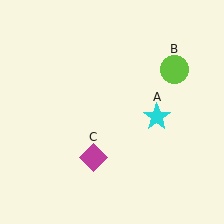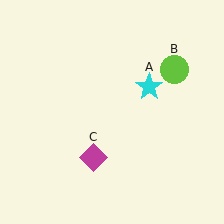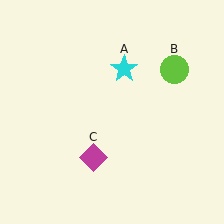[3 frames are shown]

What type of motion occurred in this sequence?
The cyan star (object A) rotated counterclockwise around the center of the scene.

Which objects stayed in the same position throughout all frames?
Lime circle (object B) and magenta diamond (object C) remained stationary.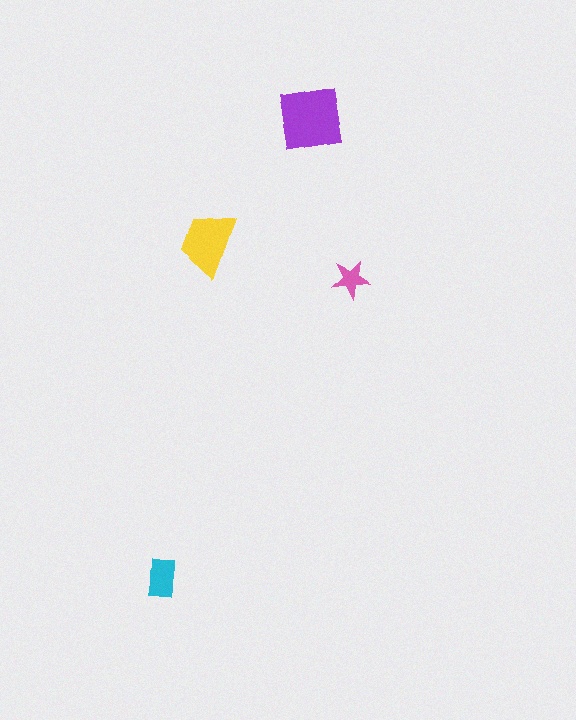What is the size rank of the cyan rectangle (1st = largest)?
3rd.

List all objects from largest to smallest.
The purple square, the yellow trapezoid, the cyan rectangle, the pink star.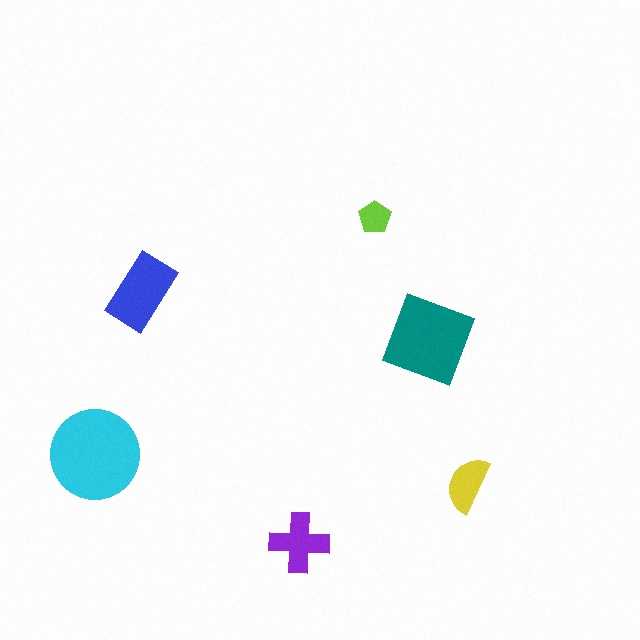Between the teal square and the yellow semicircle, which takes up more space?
The teal square.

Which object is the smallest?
The lime pentagon.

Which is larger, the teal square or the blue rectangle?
The teal square.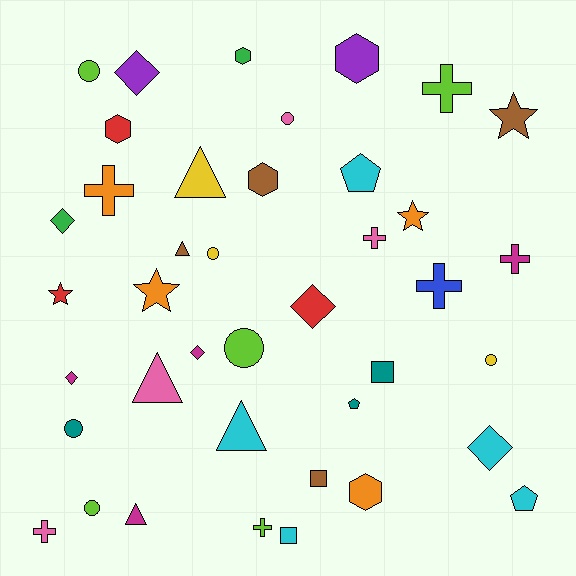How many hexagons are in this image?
There are 5 hexagons.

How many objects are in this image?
There are 40 objects.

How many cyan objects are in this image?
There are 5 cyan objects.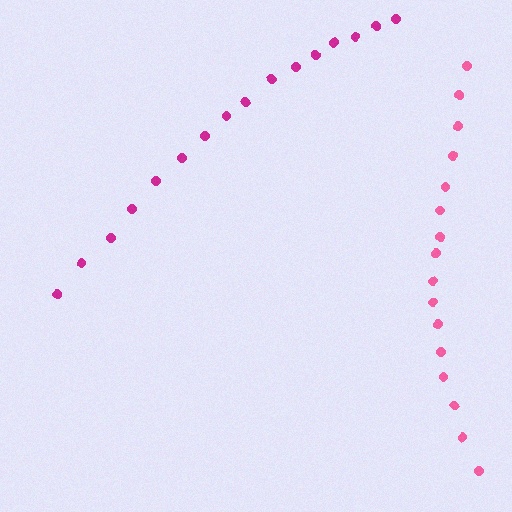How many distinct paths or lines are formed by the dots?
There are 2 distinct paths.